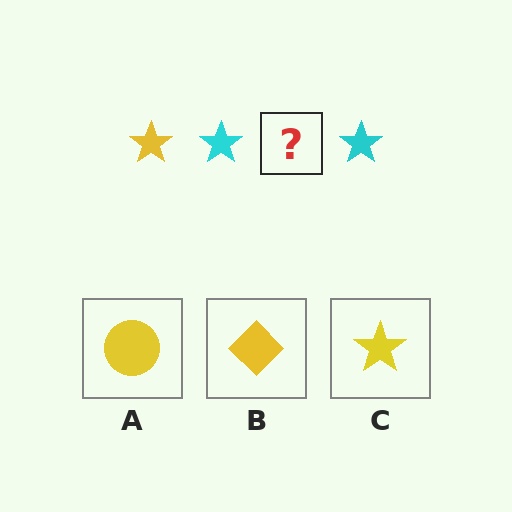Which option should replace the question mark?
Option C.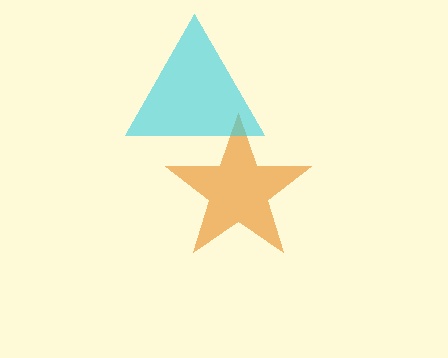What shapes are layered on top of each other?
The layered shapes are: an orange star, a cyan triangle.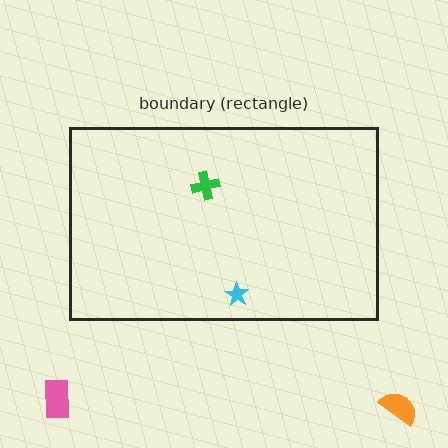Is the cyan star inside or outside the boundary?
Inside.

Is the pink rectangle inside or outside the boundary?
Outside.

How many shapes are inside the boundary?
2 inside, 2 outside.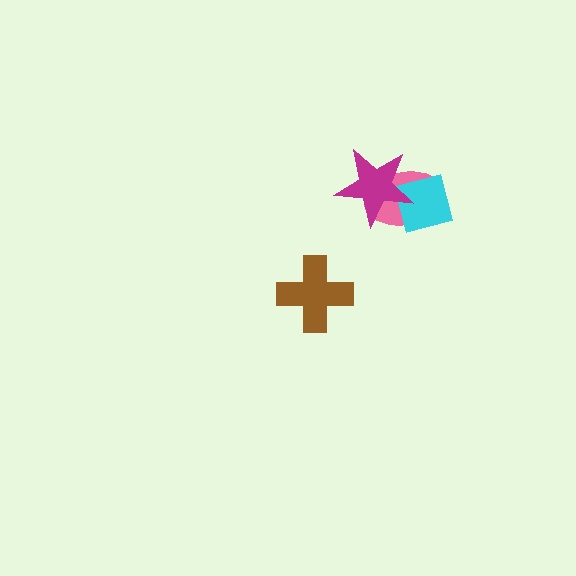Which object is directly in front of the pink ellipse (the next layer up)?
The cyan square is directly in front of the pink ellipse.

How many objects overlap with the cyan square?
2 objects overlap with the cyan square.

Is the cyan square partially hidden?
Yes, it is partially covered by another shape.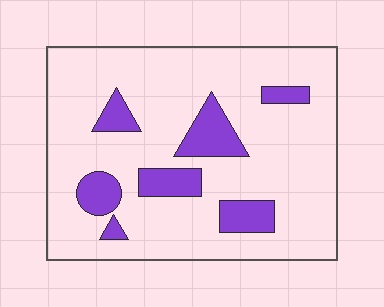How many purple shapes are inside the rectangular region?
7.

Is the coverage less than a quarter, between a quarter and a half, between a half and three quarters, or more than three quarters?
Less than a quarter.